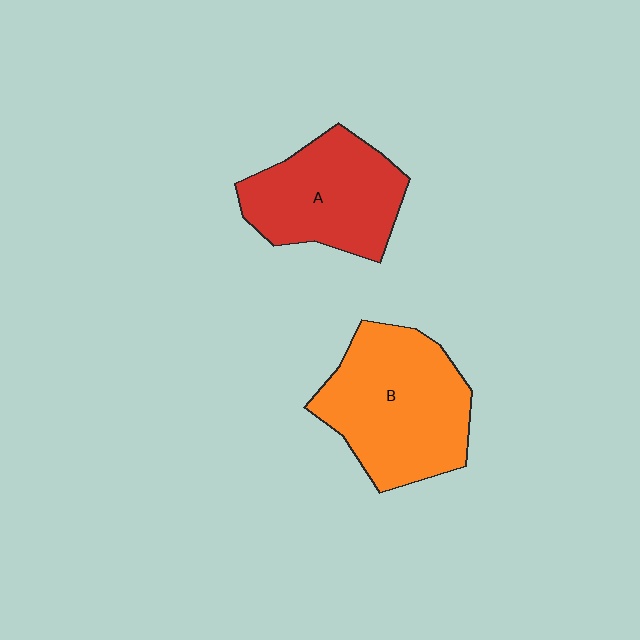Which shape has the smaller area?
Shape A (red).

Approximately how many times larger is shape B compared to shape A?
Approximately 1.2 times.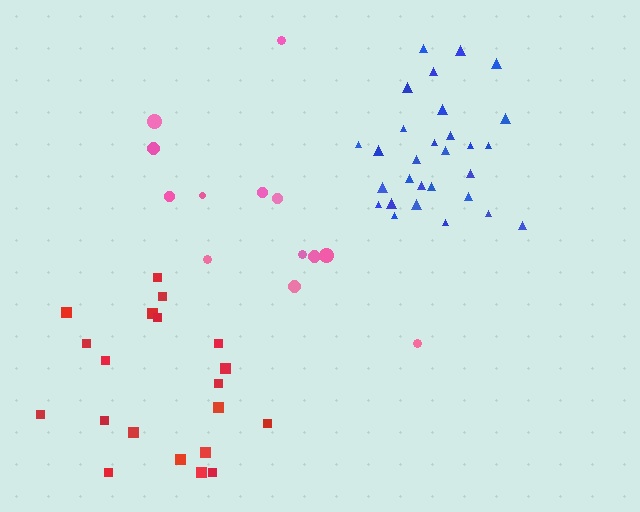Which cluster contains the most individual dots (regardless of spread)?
Blue (29).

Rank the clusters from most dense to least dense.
blue, red, pink.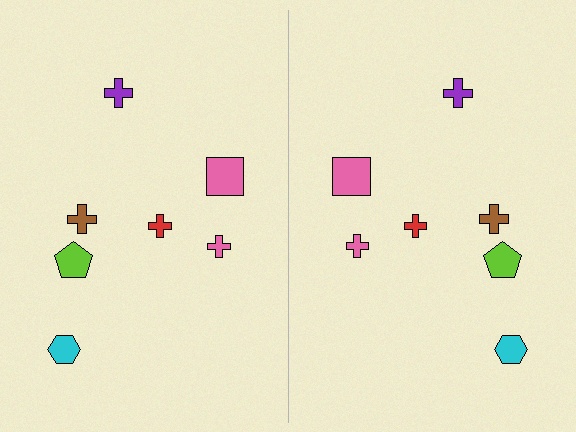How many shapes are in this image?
There are 14 shapes in this image.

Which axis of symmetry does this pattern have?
The pattern has a vertical axis of symmetry running through the center of the image.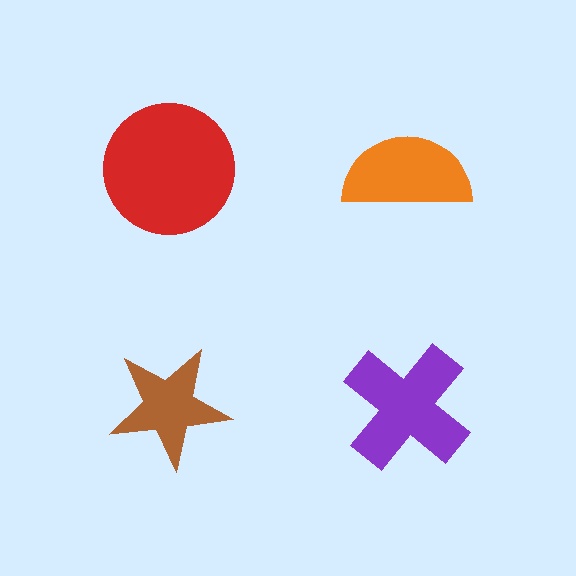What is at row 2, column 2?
A purple cross.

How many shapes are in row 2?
2 shapes.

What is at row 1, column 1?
A red circle.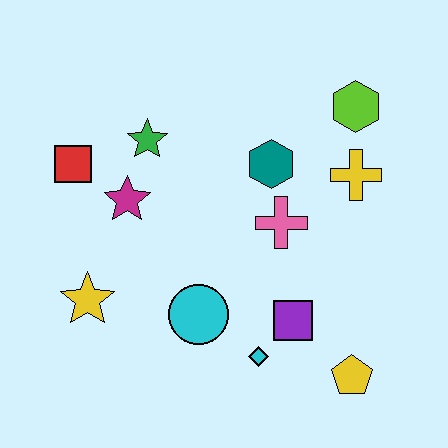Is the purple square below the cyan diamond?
No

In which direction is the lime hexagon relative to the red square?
The lime hexagon is to the right of the red square.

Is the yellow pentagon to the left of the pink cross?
No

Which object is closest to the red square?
The magenta star is closest to the red square.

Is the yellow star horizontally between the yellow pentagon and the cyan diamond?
No